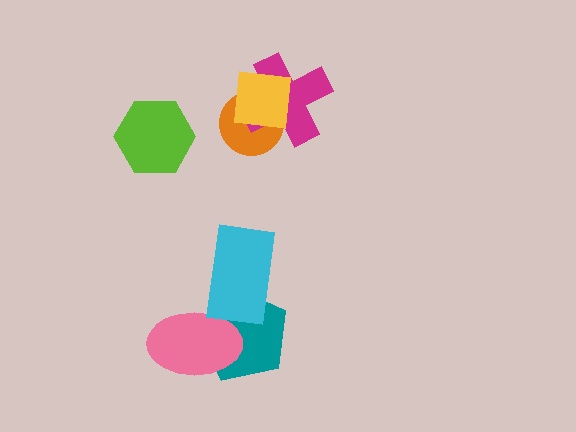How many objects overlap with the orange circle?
2 objects overlap with the orange circle.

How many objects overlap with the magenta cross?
2 objects overlap with the magenta cross.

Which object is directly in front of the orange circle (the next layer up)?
The magenta cross is directly in front of the orange circle.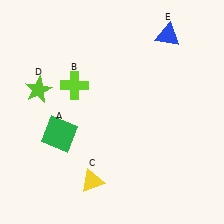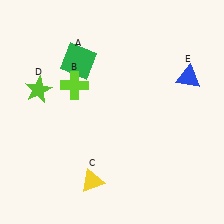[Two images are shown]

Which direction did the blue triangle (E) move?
The blue triangle (E) moved down.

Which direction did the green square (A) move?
The green square (A) moved up.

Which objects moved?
The objects that moved are: the green square (A), the blue triangle (E).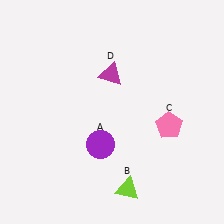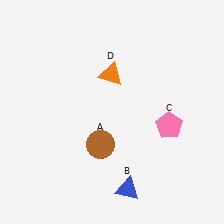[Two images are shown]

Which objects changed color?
A changed from purple to brown. B changed from lime to blue. D changed from magenta to orange.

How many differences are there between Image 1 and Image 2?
There are 3 differences between the two images.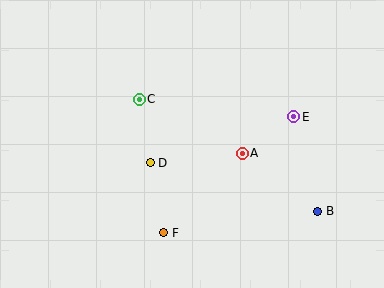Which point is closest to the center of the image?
Point D at (150, 163) is closest to the center.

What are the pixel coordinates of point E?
Point E is at (294, 117).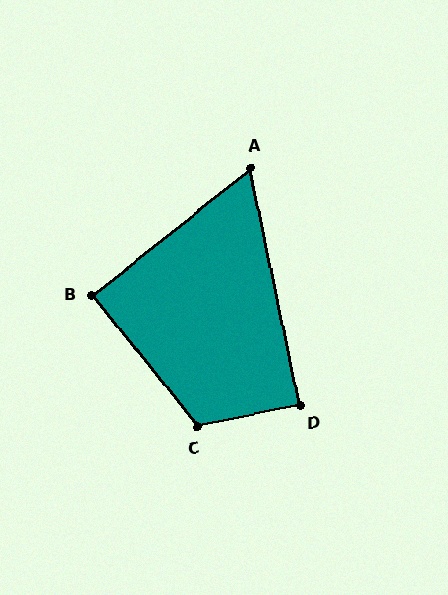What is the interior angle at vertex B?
Approximately 90 degrees (approximately right).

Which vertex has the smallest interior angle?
A, at approximately 63 degrees.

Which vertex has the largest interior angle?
C, at approximately 117 degrees.